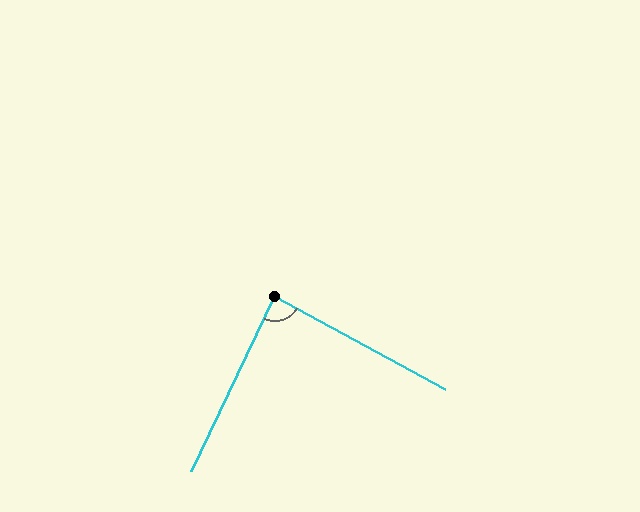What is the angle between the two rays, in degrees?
Approximately 87 degrees.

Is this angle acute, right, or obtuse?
It is approximately a right angle.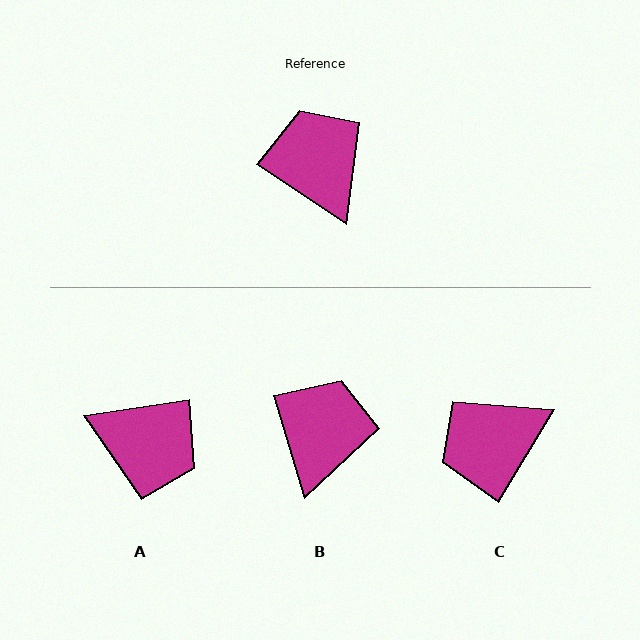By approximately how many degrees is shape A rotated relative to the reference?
Approximately 138 degrees clockwise.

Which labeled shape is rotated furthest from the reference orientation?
A, about 138 degrees away.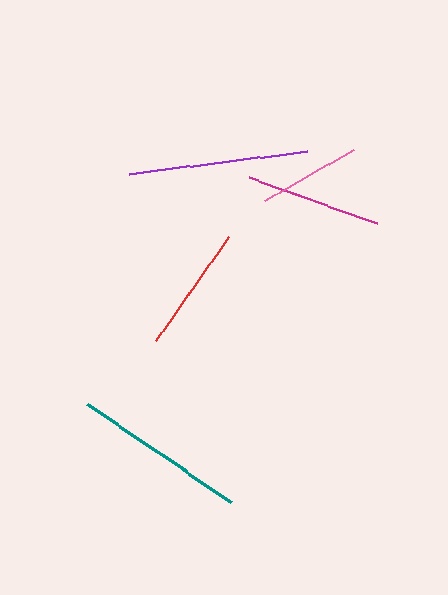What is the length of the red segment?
The red segment is approximately 126 pixels long.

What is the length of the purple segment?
The purple segment is approximately 180 pixels long.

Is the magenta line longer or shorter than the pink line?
The magenta line is longer than the pink line.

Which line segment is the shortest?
The pink line is the shortest at approximately 103 pixels.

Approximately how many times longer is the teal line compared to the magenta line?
The teal line is approximately 1.3 times the length of the magenta line.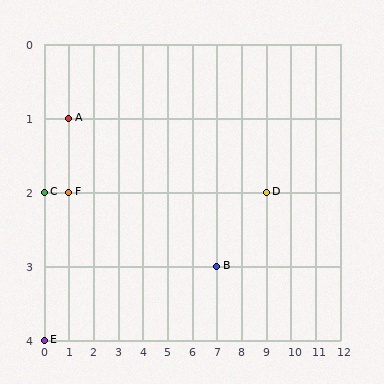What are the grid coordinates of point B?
Point B is at grid coordinates (7, 3).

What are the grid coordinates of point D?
Point D is at grid coordinates (9, 2).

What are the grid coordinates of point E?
Point E is at grid coordinates (0, 4).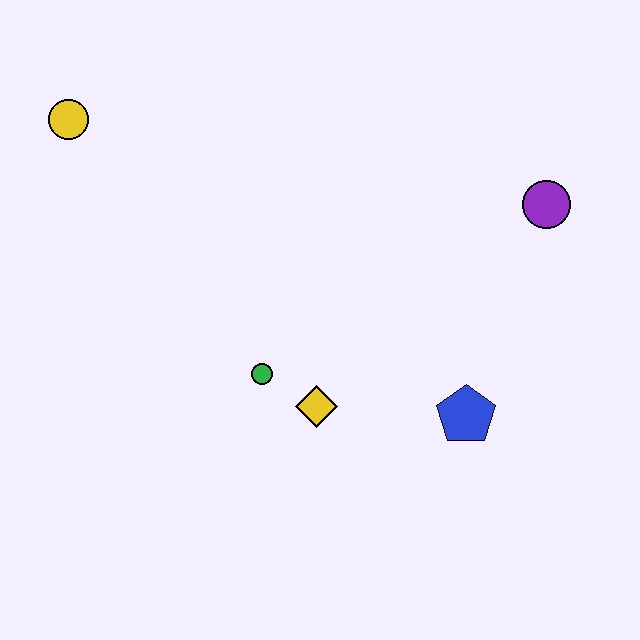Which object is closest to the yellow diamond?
The green circle is closest to the yellow diamond.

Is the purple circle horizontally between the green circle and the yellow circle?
No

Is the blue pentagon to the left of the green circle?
No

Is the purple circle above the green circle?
Yes